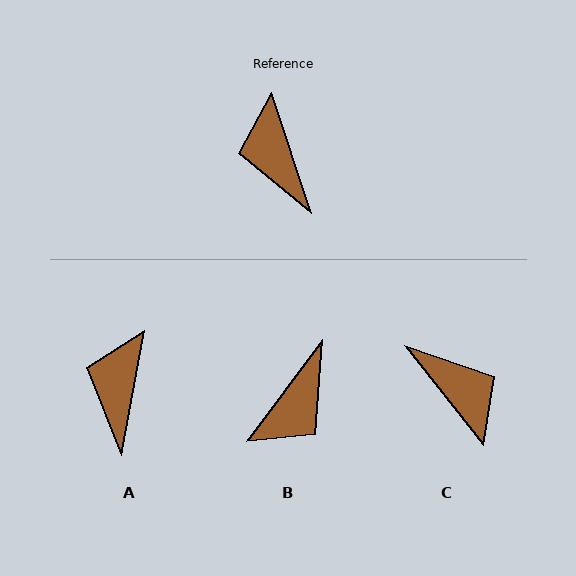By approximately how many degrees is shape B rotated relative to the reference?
Approximately 125 degrees counter-clockwise.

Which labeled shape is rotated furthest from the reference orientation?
C, about 160 degrees away.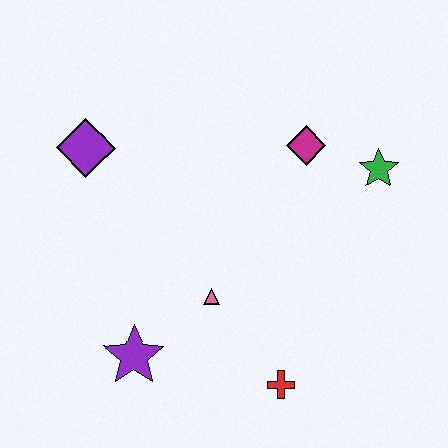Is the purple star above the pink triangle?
No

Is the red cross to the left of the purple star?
No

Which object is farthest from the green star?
The purple star is farthest from the green star.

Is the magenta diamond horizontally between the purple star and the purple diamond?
No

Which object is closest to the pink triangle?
The purple star is closest to the pink triangle.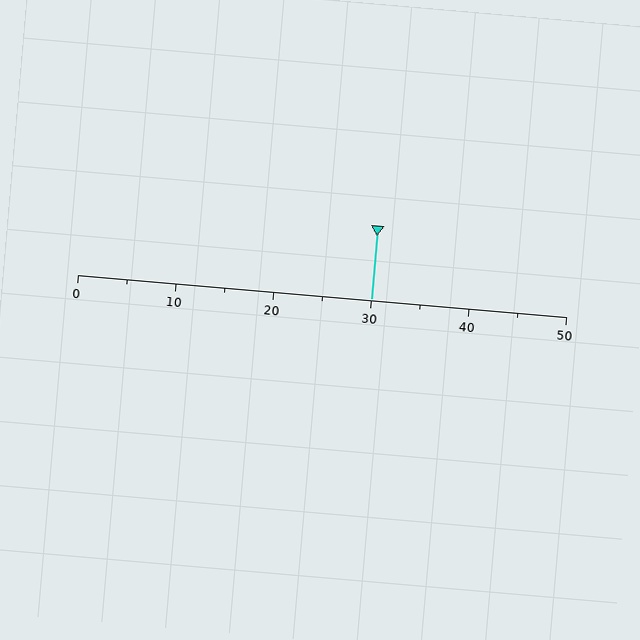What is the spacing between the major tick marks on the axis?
The major ticks are spaced 10 apart.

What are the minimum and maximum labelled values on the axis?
The axis runs from 0 to 50.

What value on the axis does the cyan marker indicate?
The marker indicates approximately 30.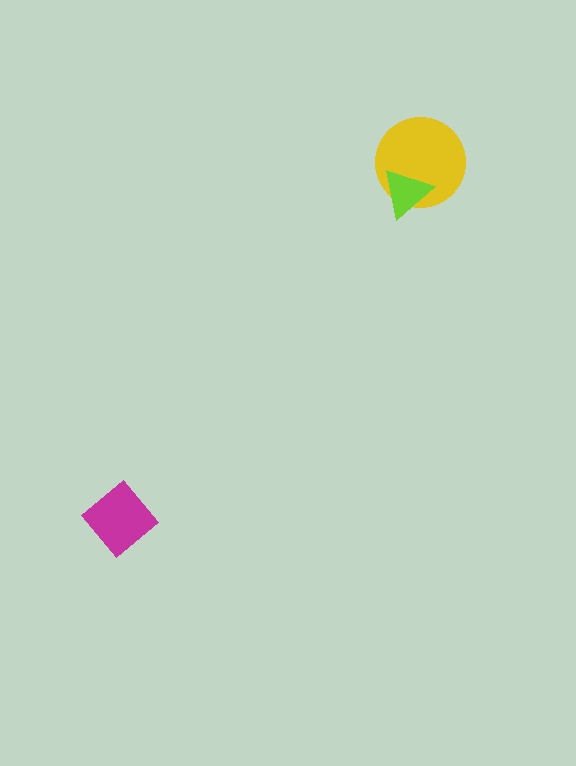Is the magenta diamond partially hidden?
No, no other shape covers it.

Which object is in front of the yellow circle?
The lime triangle is in front of the yellow circle.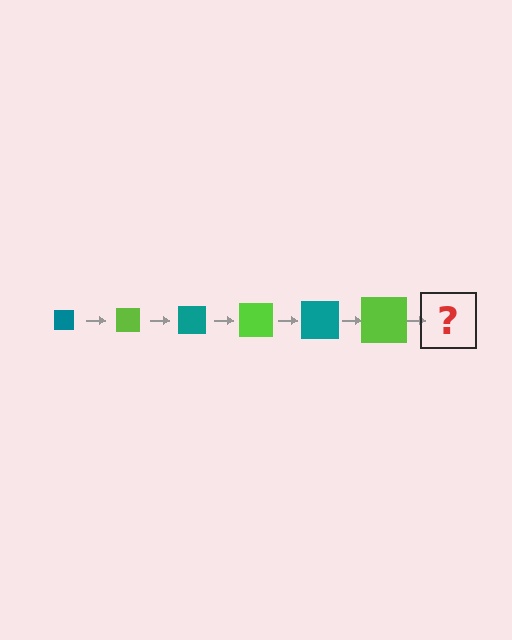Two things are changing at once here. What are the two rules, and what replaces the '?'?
The two rules are that the square grows larger each step and the color cycles through teal and lime. The '?' should be a teal square, larger than the previous one.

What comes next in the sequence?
The next element should be a teal square, larger than the previous one.